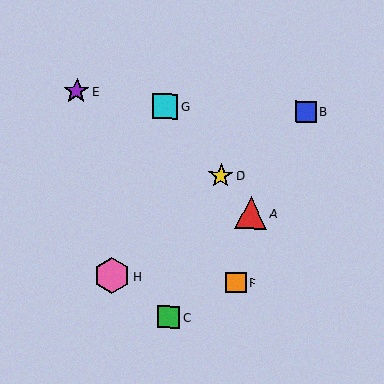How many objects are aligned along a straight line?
3 objects (A, D, G) are aligned along a straight line.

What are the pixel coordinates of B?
Object B is at (306, 112).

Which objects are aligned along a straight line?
Objects A, D, G are aligned along a straight line.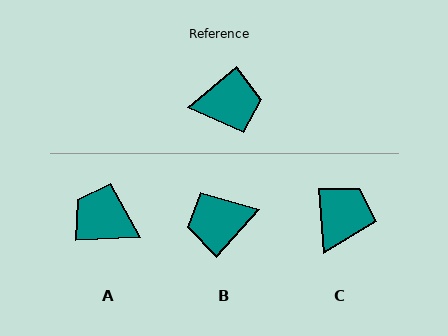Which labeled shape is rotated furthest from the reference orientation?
B, about 172 degrees away.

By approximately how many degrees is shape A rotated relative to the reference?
Approximately 142 degrees counter-clockwise.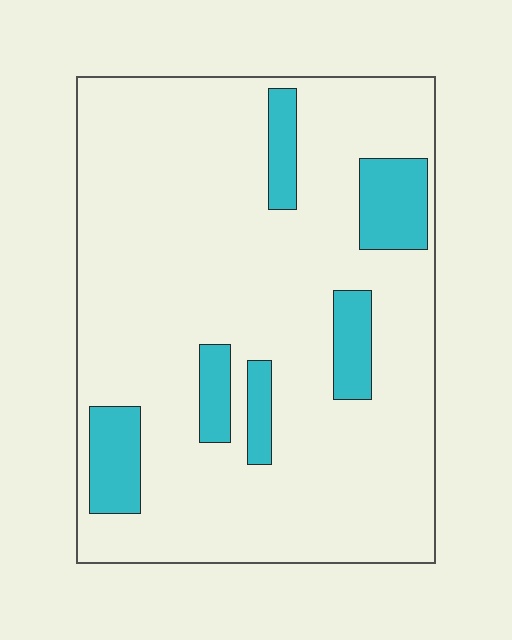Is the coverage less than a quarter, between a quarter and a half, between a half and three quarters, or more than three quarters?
Less than a quarter.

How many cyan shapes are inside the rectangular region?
6.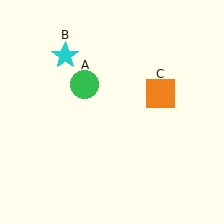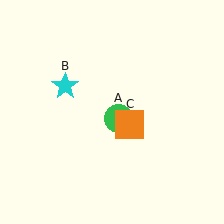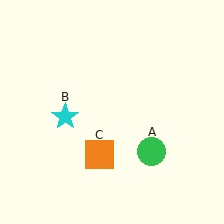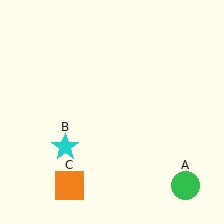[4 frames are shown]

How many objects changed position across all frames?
3 objects changed position: green circle (object A), cyan star (object B), orange square (object C).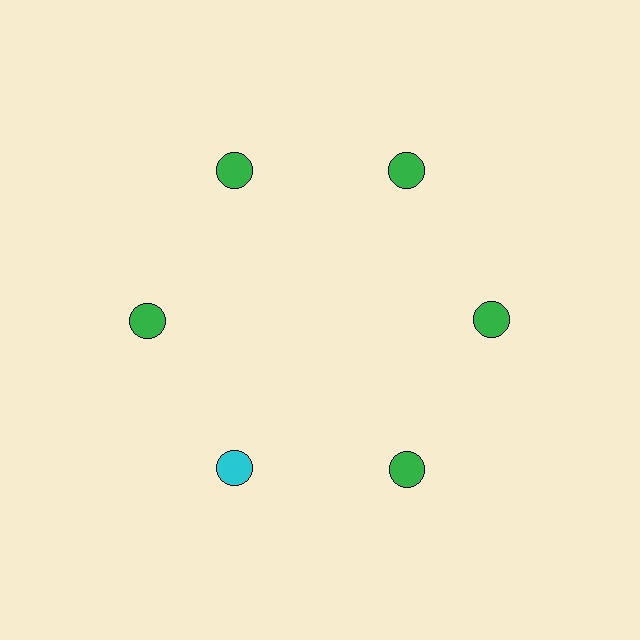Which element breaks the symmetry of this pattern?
The cyan circle at roughly the 7 o'clock position breaks the symmetry. All other shapes are green circles.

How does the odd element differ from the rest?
It has a different color: cyan instead of green.